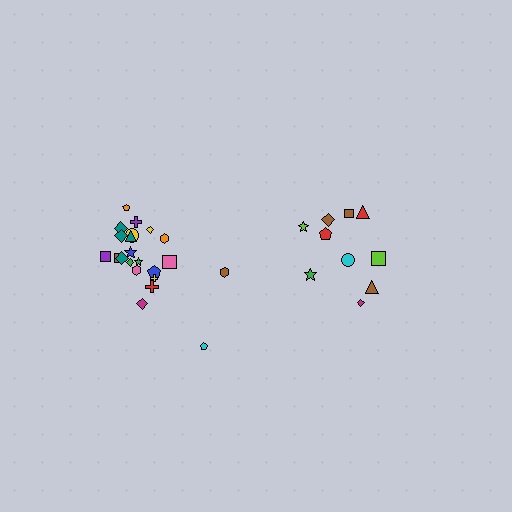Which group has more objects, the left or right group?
The left group.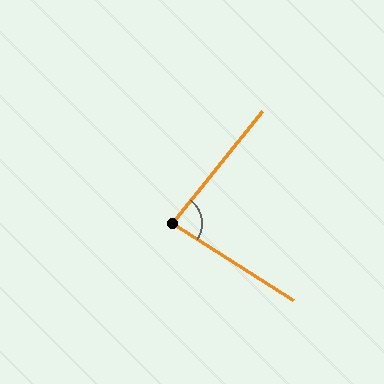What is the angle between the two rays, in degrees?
Approximately 84 degrees.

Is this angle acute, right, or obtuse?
It is acute.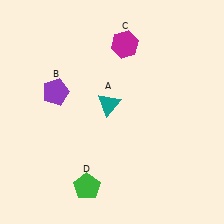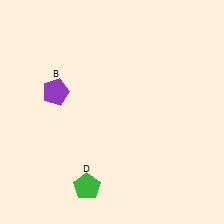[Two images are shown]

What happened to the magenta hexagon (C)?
The magenta hexagon (C) was removed in Image 2. It was in the top-right area of Image 1.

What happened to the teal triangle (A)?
The teal triangle (A) was removed in Image 2. It was in the top-left area of Image 1.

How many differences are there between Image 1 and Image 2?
There are 2 differences between the two images.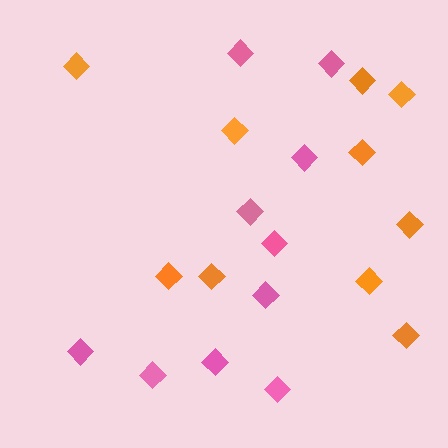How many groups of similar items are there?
There are 2 groups: one group of orange diamonds (10) and one group of pink diamonds (10).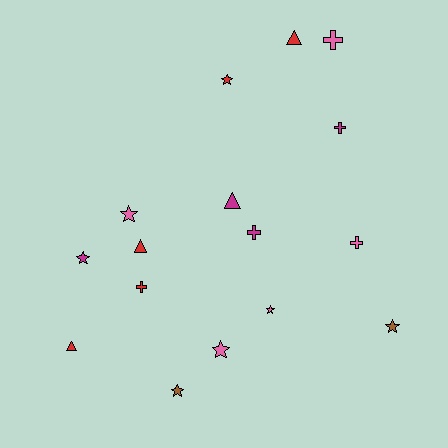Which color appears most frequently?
Red, with 5 objects.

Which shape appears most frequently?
Star, with 7 objects.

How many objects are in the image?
There are 16 objects.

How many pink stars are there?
There are 3 pink stars.